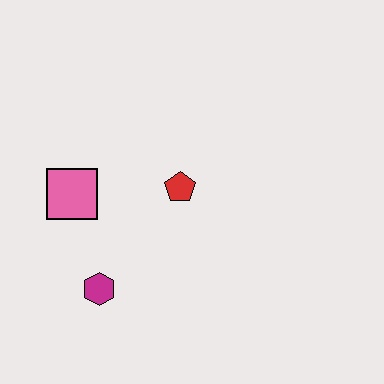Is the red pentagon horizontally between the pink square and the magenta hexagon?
No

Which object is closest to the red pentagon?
The pink square is closest to the red pentagon.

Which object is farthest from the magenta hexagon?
The red pentagon is farthest from the magenta hexagon.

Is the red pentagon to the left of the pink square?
No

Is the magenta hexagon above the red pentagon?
No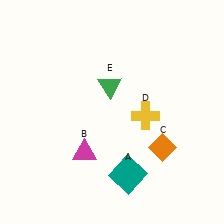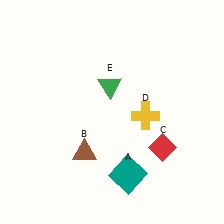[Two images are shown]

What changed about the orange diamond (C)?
In Image 1, C is orange. In Image 2, it changed to red.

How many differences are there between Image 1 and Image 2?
There are 2 differences between the two images.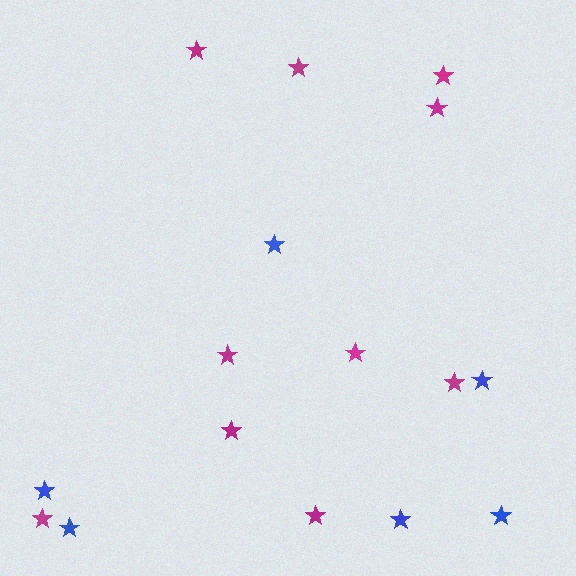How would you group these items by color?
There are 2 groups: one group of blue stars (6) and one group of magenta stars (10).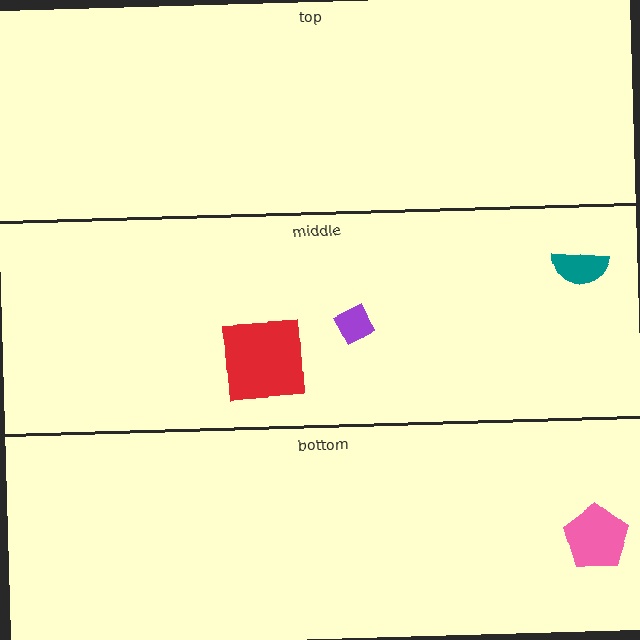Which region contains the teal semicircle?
The middle region.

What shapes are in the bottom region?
The pink pentagon.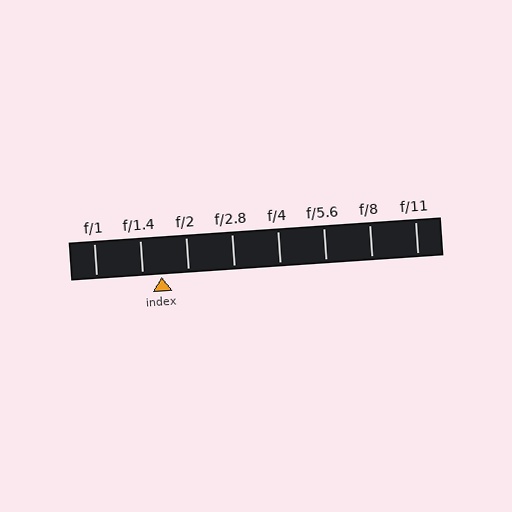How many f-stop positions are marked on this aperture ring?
There are 8 f-stop positions marked.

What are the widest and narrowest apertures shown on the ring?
The widest aperture shown is f/1 and the narrowest is f/11.